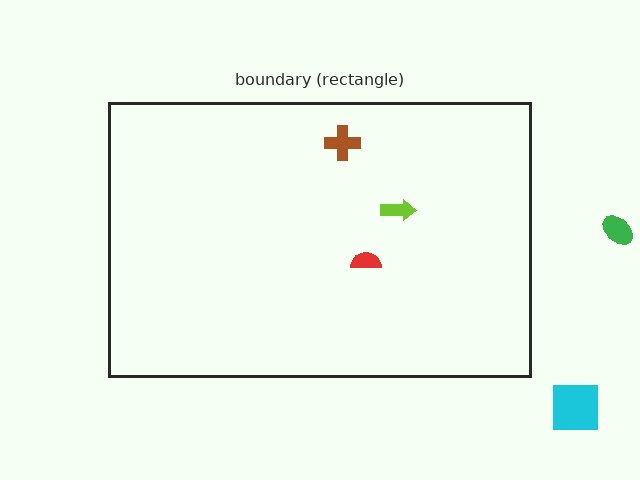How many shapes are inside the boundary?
3 inside, 2 outside.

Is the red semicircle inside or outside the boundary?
Inside.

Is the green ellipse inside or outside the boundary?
Outside.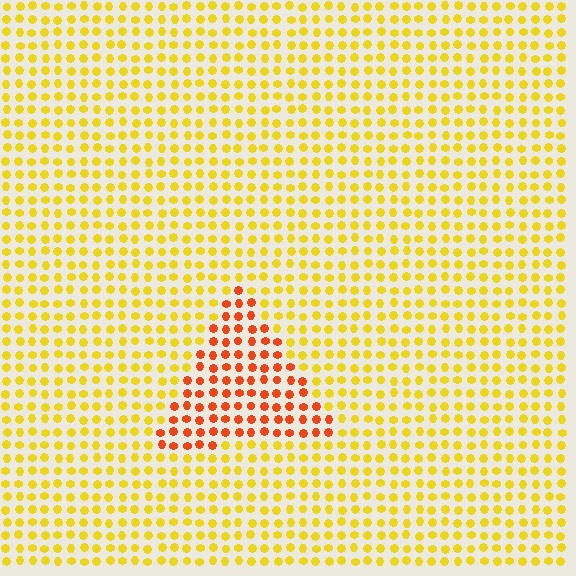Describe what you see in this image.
The image is filled with small yellow elements in a uniform arrangement. A triangle-shaped region is visible where the elements are tinted to a slightly different hue, forming a subtle color boundary.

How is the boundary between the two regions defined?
The boundary is defined purely by a slight shift in hue (about 42 degrees). Spacing, size, and orientation are identical on both sides.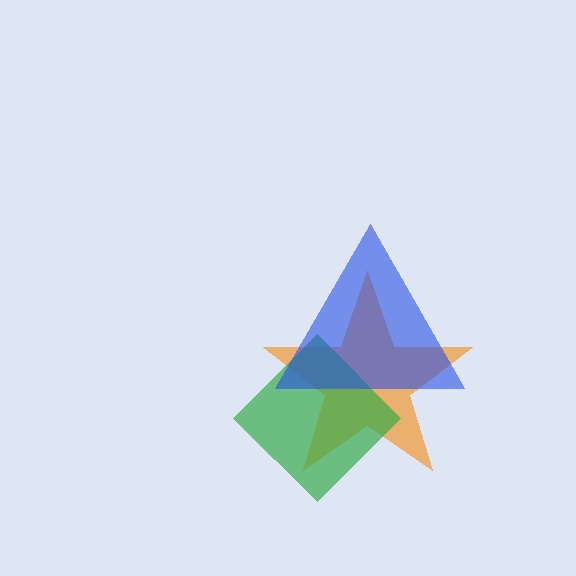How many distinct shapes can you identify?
There are 3 distinct shapes: an orange star, a green diamond, a blue triangle.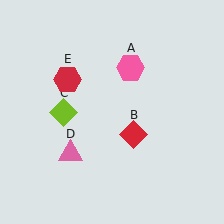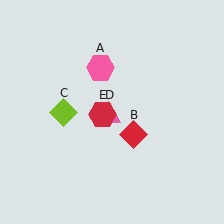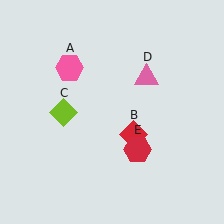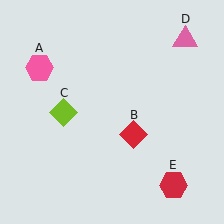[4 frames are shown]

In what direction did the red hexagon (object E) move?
The red hexagon (object E) moved down and to the right.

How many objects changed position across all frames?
3 objects changed position: pink hexagon (object A), pink triangle (object D), red hexagon (object E).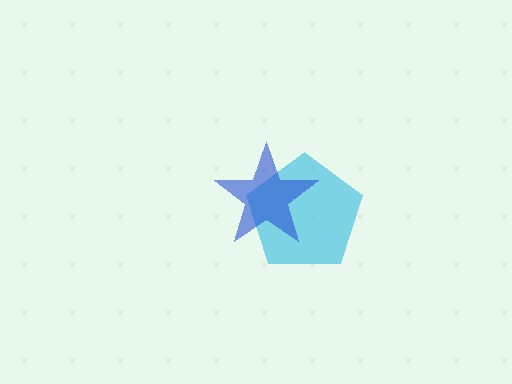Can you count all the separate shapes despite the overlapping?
Yes, there are 2 separate shapes.